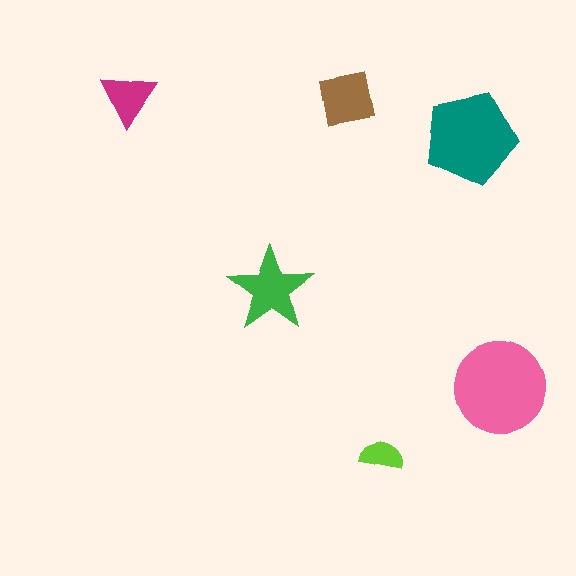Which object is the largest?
The pink circle.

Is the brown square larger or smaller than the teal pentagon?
Smaller.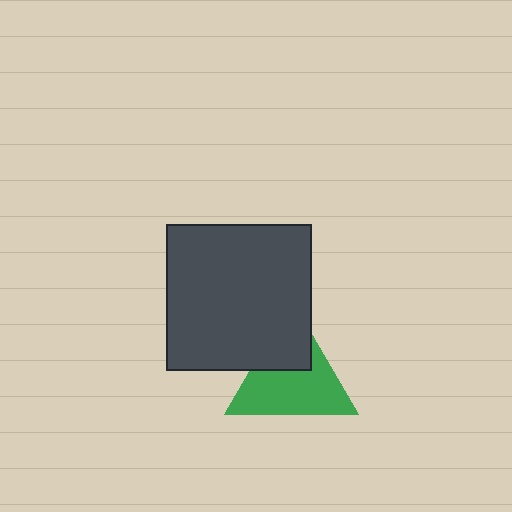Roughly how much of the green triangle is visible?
Most of it is visible (roughly 67%).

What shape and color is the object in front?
The object in front is a dark gray square.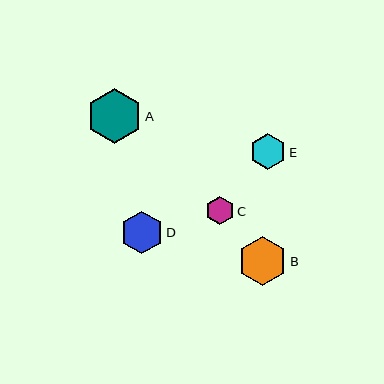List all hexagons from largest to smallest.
From largest to smallest: A, B, D, E, C.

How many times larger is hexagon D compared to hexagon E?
Hexagon D is approximately 1.2 times the size of hexagon E.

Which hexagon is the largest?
Hexagon A is the largest with a size of approximately 55 pixels.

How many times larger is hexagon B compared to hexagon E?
Hexagon B is approximately 1.4 times the size of hexagon E.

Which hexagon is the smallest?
Hexagon C is the smallest with a size of approximately 28 pixels.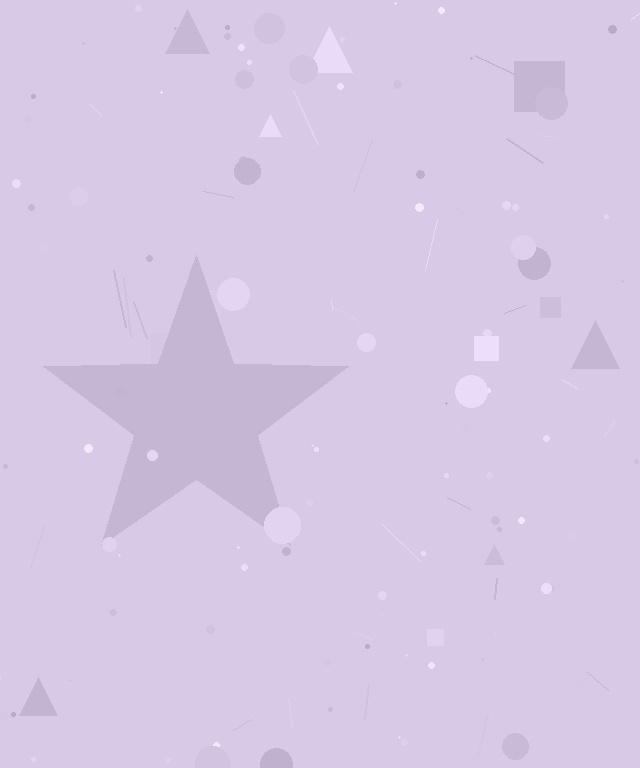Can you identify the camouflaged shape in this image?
The camouflaged shape is a star.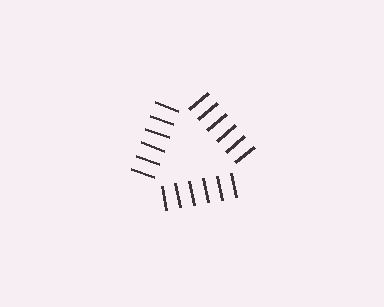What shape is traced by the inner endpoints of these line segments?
An illusory triangle — the line segments terminate on its edges but no continuous stroke is drawn.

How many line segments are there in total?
18 — 6 along each of the 3 edges.